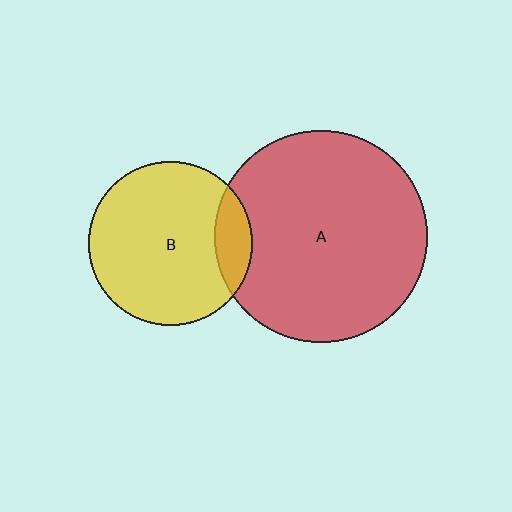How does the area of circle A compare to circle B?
Approximately 1.7 times.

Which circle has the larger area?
Circle A (red).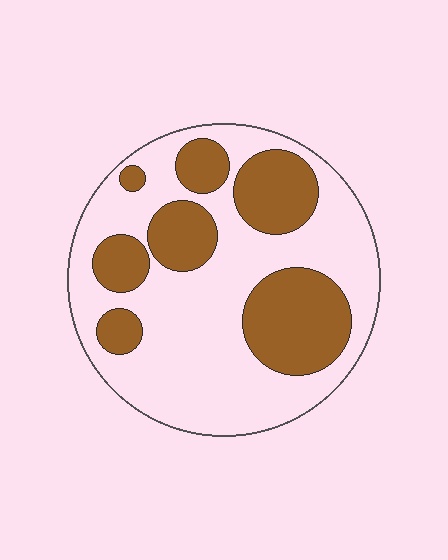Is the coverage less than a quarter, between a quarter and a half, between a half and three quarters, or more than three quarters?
Between a quarter and a half.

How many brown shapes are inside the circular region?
7.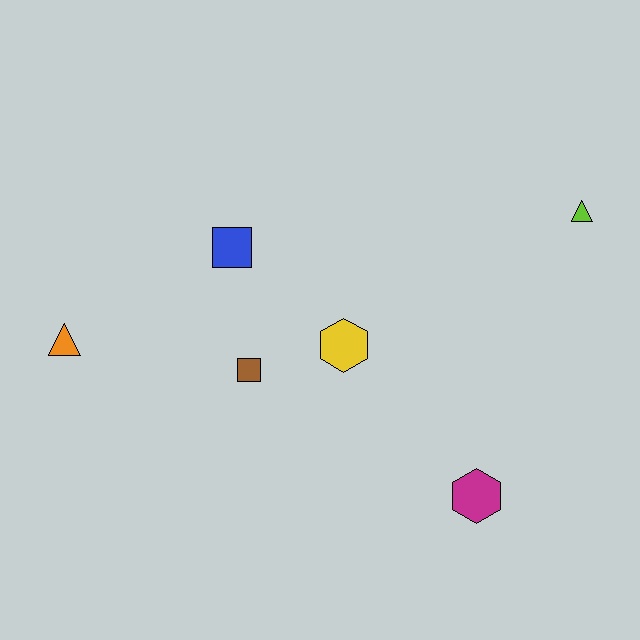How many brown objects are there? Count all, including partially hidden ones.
There is 1 brown object.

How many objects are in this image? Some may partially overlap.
There are 6 objects.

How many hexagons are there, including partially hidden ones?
There are 2 hexagons.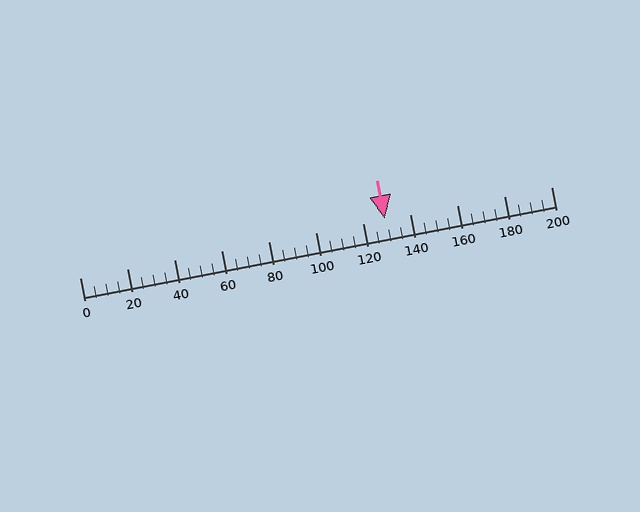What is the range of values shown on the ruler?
The ruler shows values from 0 to 200.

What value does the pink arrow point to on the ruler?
The pink arrow points to approximately 129.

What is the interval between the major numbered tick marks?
The major tick marks are spaced 20 units apart.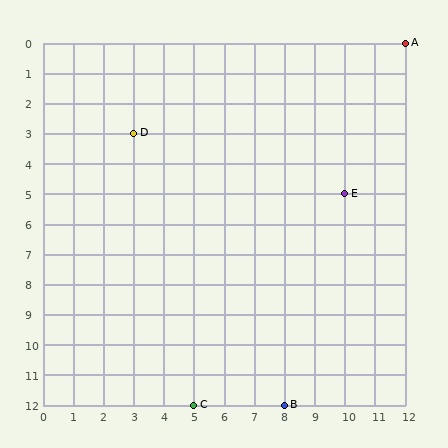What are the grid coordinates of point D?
Point D is at grid coordinates (3, 3).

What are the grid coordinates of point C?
Point C is at grid coordinates (5, 12).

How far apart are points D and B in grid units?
Points D and B are 5 columns and 9 rows apart (about 10.3 grid units diagonally).